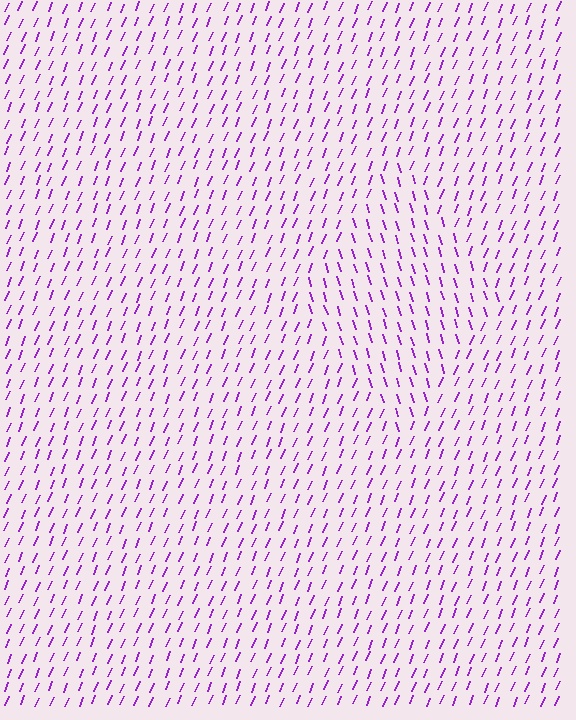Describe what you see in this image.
The image is filled with small purple line segments. A diamond region in the image has lines oriented differently from the surrounding lines, creating a visible texture boundary.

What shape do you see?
I see a diamond.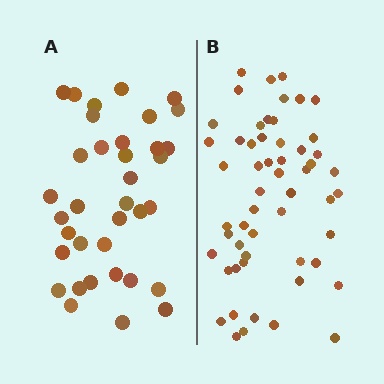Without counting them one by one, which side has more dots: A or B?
Region B (the right region) has more dots.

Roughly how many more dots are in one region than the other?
Region B has approximately 20 more dots than region A.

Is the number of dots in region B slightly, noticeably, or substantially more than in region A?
Region B has substantially more. The ratio is roughly 1.5 to 1.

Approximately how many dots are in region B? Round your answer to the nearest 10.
About 60 dots. (The exact count is 55, which rounds to 60.)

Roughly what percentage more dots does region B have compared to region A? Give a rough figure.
About 55% more.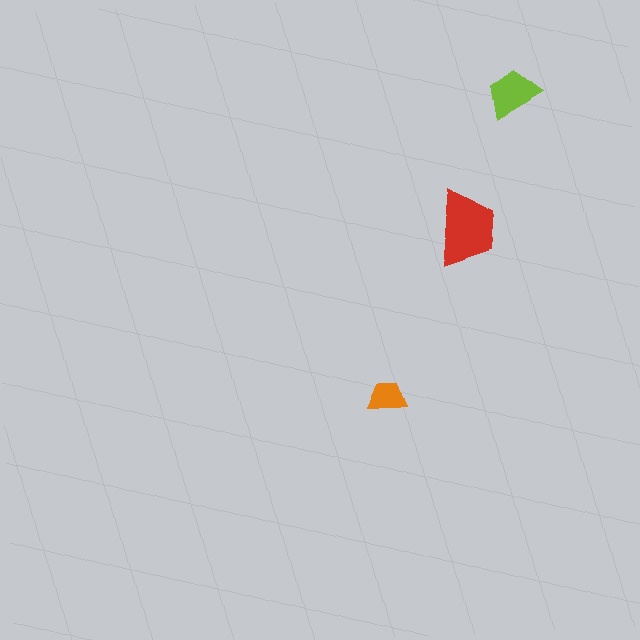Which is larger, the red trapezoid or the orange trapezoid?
The red one.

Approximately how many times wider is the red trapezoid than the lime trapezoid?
About 1.5 times wider.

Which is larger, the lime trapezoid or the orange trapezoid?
The lime one.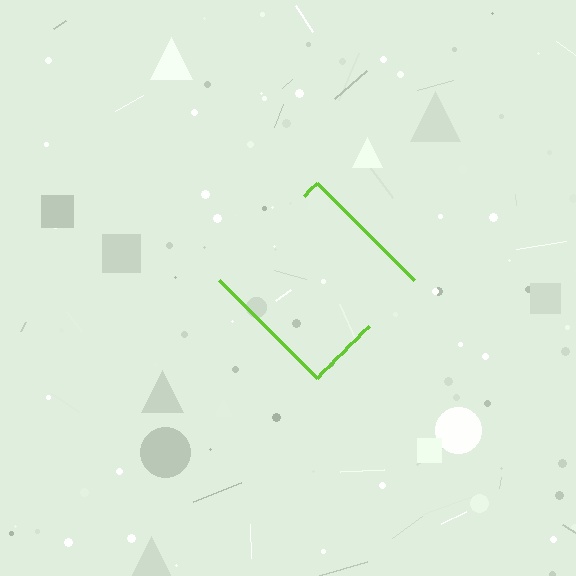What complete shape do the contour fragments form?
The contour fragments form a diamond.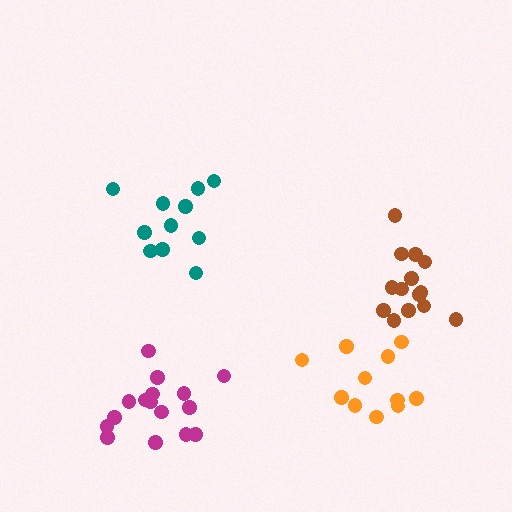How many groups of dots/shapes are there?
There are 4 groups.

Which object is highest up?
The teal cluster is topmost.